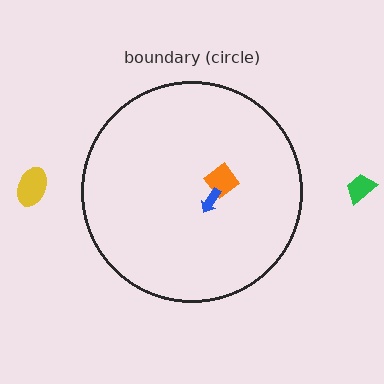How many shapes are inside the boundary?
2 inside, 2 outside.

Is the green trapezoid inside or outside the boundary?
Outside.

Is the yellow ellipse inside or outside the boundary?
Outside.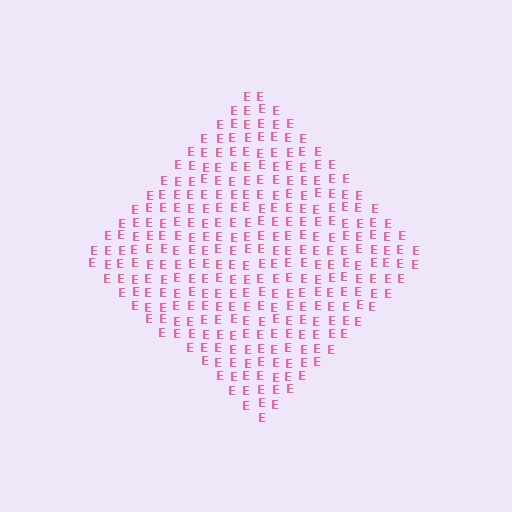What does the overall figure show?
The overall figure shows a diamond.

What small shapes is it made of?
It is made of small letter E's.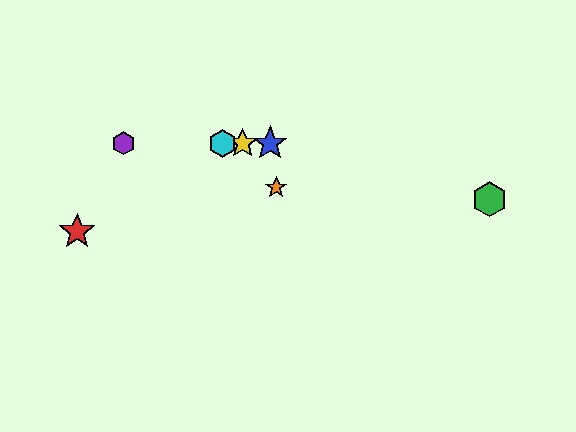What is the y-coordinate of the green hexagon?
The green hexagon is at y≈199.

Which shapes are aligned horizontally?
The blue star, the yellow star, the purple hexagon, the cyan hexagon are aligned horizontally.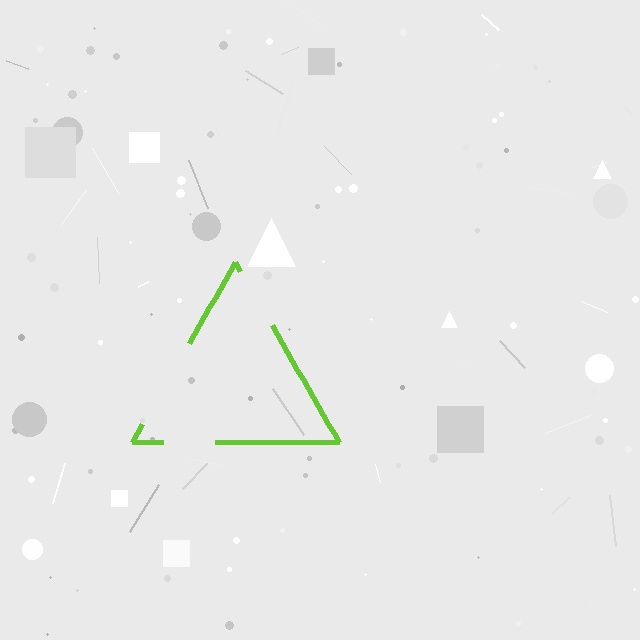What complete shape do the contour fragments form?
The contour fragments form a triangle.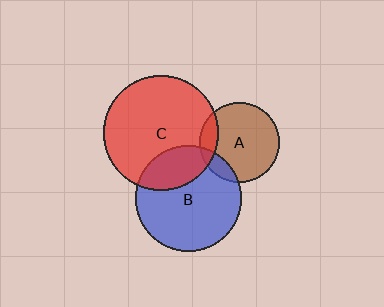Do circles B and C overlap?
Yes.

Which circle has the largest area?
Circle C (red).